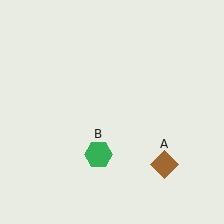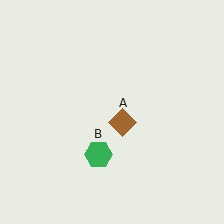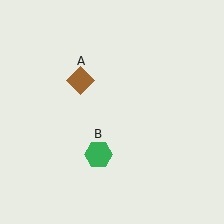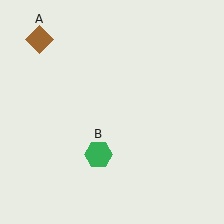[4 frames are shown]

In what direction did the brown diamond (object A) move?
The brown diamond (object A) moved up and to the left.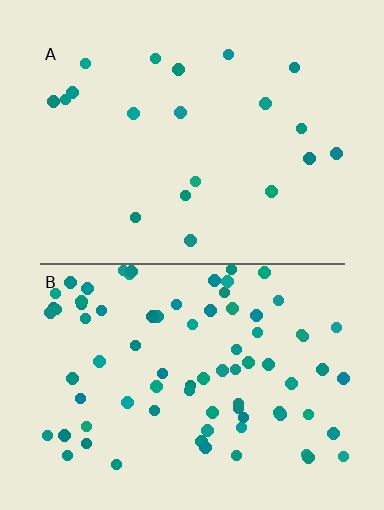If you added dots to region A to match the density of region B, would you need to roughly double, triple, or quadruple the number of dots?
Approximately quadruple.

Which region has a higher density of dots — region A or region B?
B (the bottom).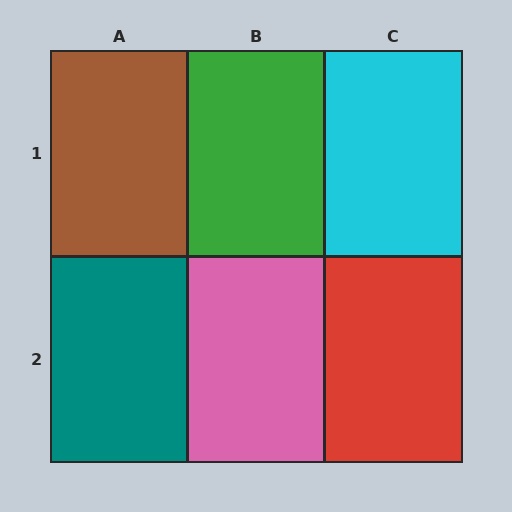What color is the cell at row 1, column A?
Brown.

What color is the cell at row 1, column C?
Cyan.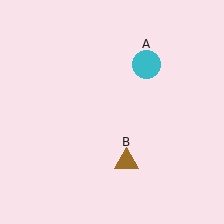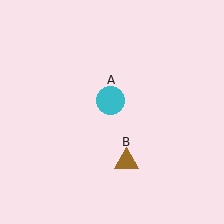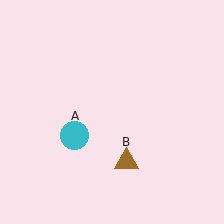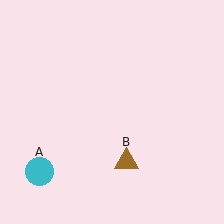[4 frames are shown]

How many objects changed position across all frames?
1 object changed position: cyan circle (object A).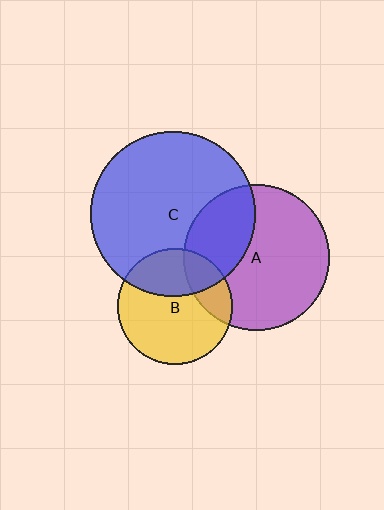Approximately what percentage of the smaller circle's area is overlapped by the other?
Approximately 30%.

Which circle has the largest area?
Circle C (blue).